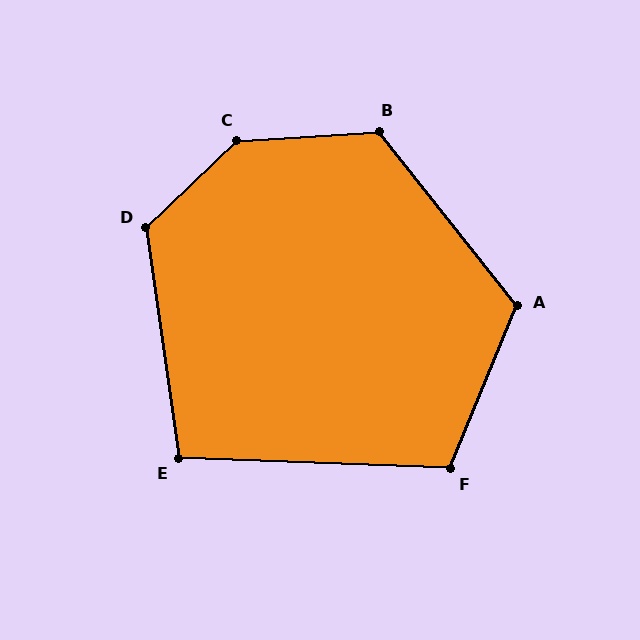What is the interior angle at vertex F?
Approximately 110 degrees (obtuse).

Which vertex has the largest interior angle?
C, at approximately 140 degrees.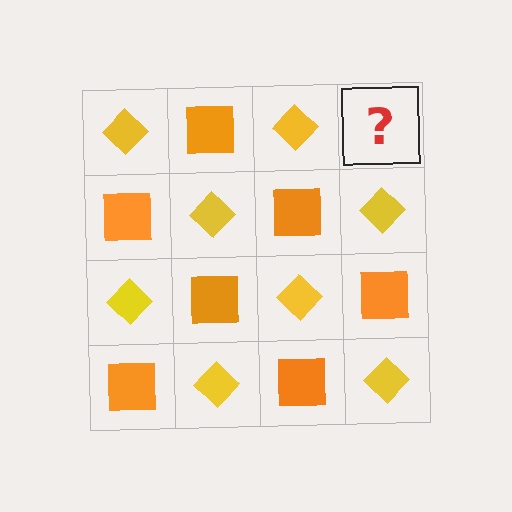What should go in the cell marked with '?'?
The missing cell should contain an orange square.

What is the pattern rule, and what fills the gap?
The rule is that it alternates yellow diamond and orange square in a checkerboard pattern. The gap should be filled with an orange square.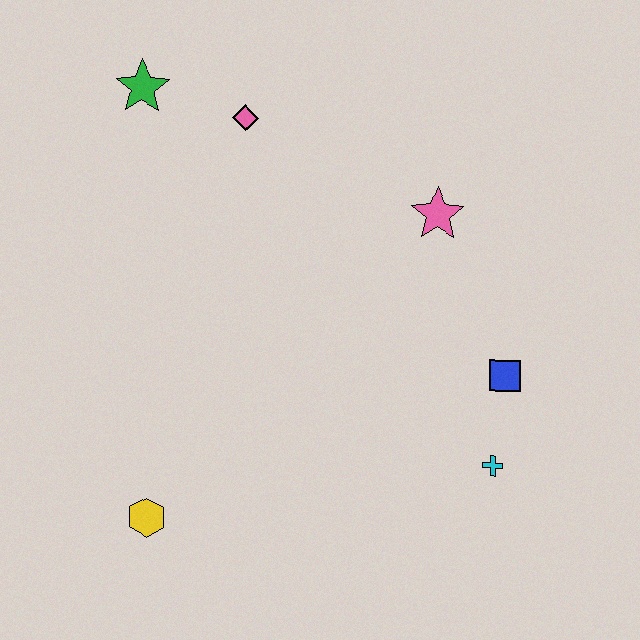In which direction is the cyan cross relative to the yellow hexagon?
The cyan cross is to the right of the yellow hexagon.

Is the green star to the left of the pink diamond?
Yes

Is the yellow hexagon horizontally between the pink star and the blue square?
No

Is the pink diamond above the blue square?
Yes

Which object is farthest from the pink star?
The yellow hexagon is farthest from the pink star.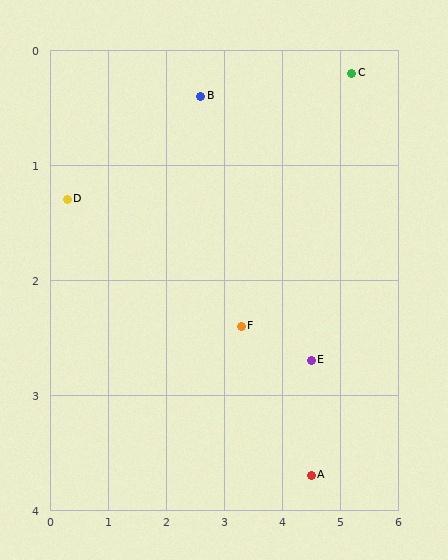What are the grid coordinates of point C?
Point C is at approximately (5.2, 0.2).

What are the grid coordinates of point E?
Point E is at approximately (4.5, 2.7).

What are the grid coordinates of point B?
Point B is at approximately (2.6, 0.4).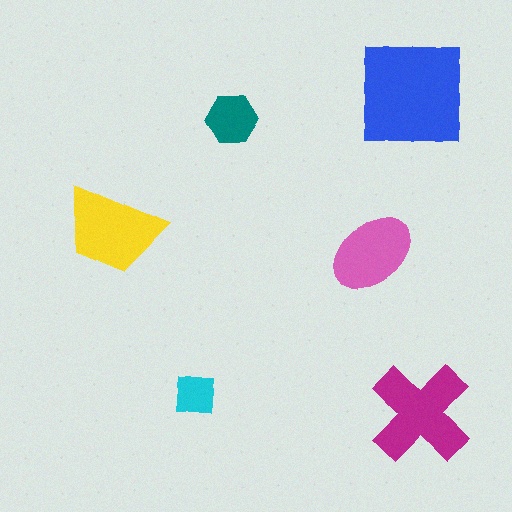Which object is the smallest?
The cyan square.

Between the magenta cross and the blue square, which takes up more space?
The blue square.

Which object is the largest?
The blue square.